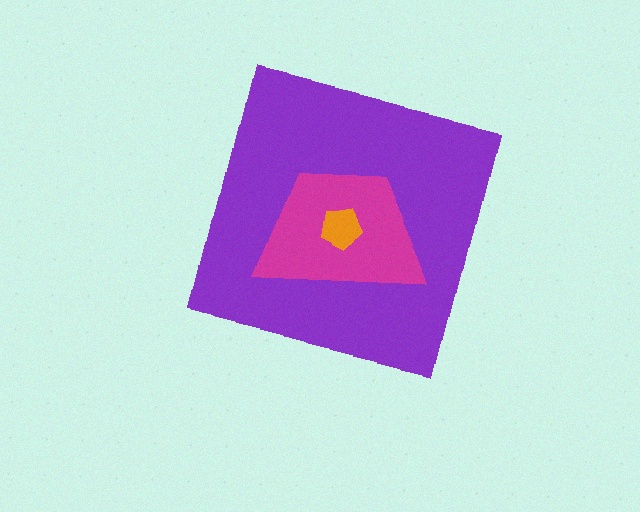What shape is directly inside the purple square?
The magenta trapezoid.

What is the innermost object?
The orange pentagon.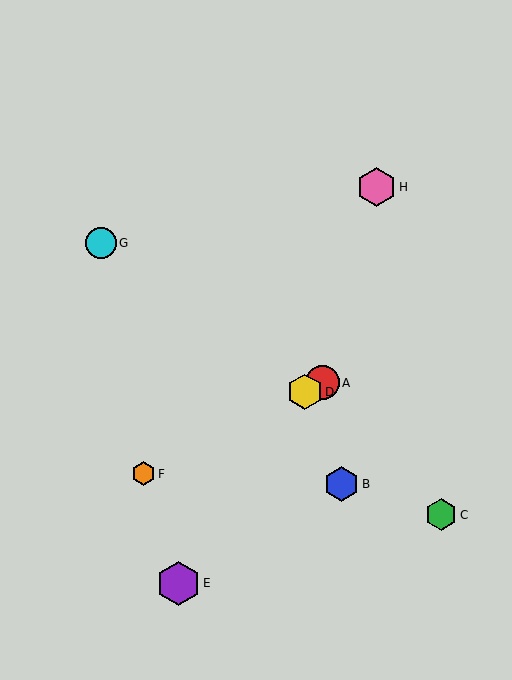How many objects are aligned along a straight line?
3 objects (A, D, F) are aligned along a straight line.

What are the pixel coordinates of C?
Object C is at (441, 515).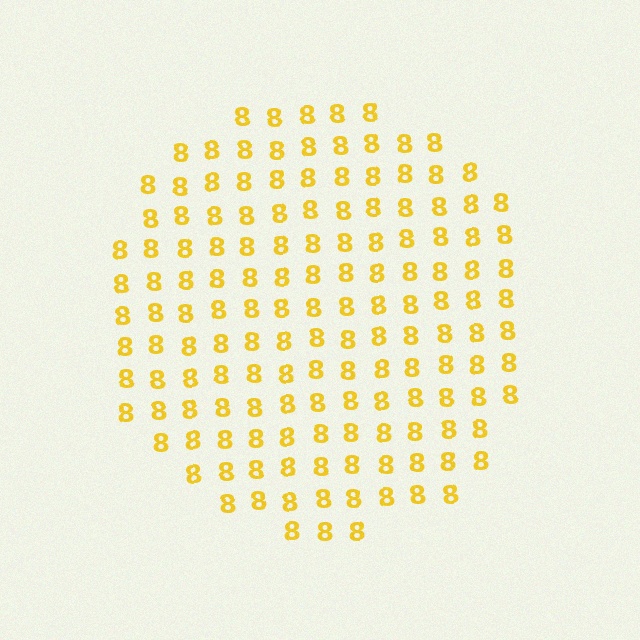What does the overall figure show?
The overall figure shows a circle.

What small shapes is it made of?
It is made of small digit 8's.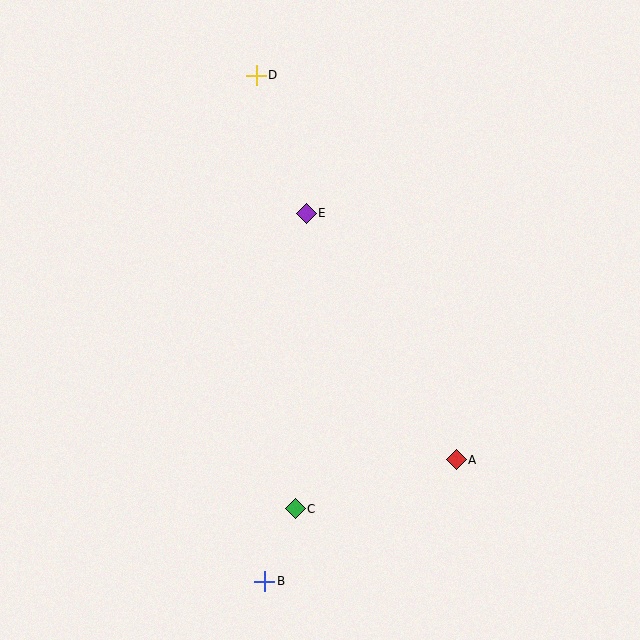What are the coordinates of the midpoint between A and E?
The midpoint between A and E is at (381, 336).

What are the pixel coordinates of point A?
Point A is at (456, 460).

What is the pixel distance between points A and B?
The distance between A and B is 227 pixels.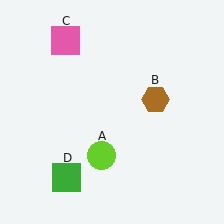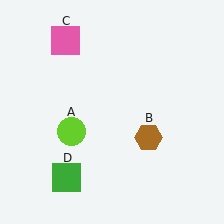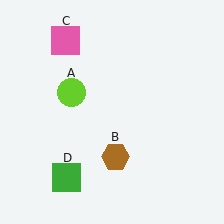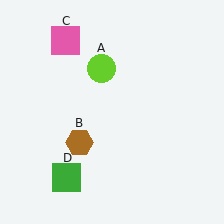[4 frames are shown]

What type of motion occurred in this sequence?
The lime circle (object A), brown hexagon (object B) rotated clockwise around the center of the scene.